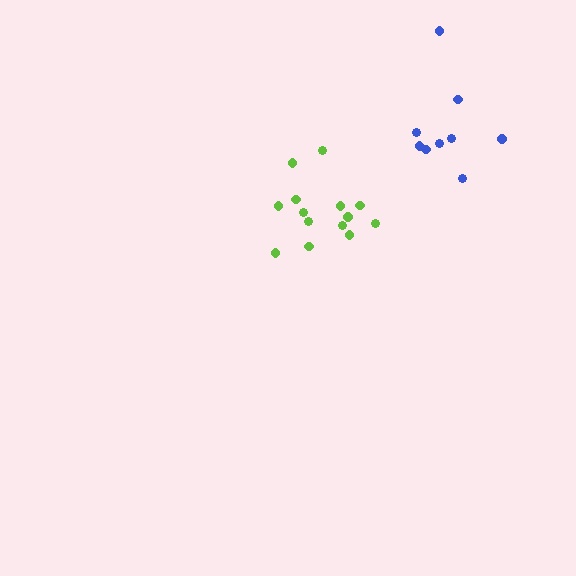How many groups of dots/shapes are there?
There are 2 groups.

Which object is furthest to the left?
The lime cluster is leftmost.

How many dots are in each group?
Group 1: 14 dots, Group 2: 9 dots (23 total).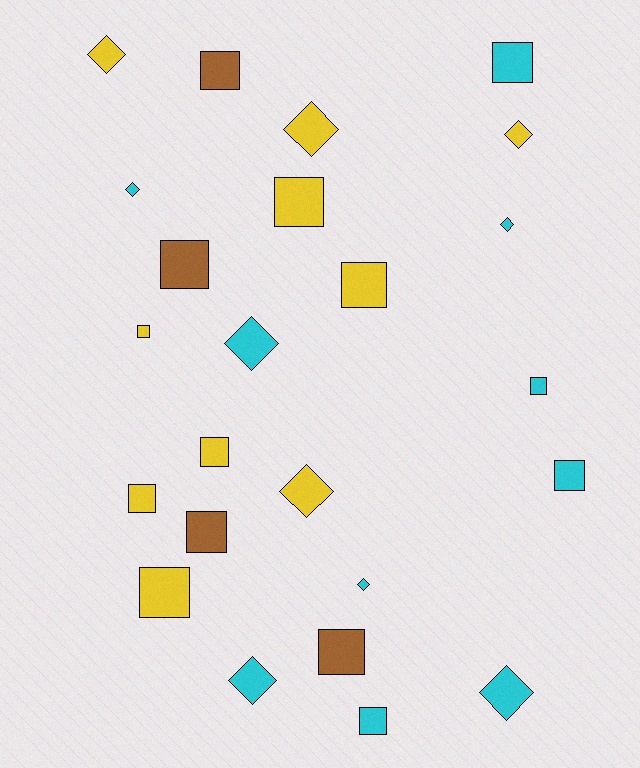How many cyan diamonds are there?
There are 6 cyan diamonds.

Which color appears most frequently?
Yellow, with 10 objects.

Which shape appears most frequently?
Square, with 14 objects.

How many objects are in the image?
There are 24 objects.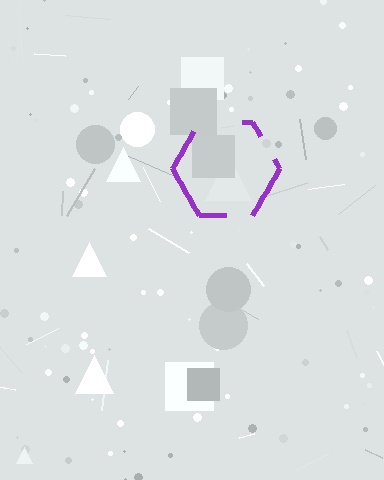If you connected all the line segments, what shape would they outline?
They would outline a hexagon.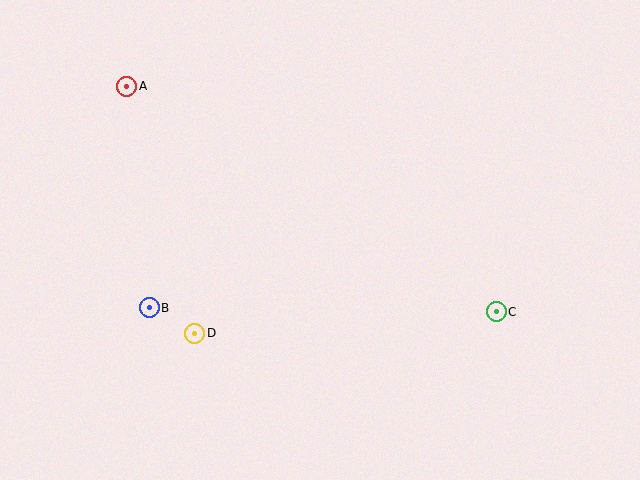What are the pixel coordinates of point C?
Point C is at (496, 312).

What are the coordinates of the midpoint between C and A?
The midpoint between C and A is at (312, 199).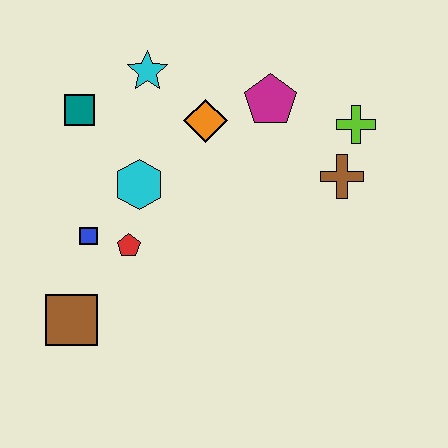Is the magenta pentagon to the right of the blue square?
Yes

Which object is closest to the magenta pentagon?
The orange diamond is closest to the magenta pentagon.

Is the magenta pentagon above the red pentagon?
Yes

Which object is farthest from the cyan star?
The brown square is farthest from the cyan star.